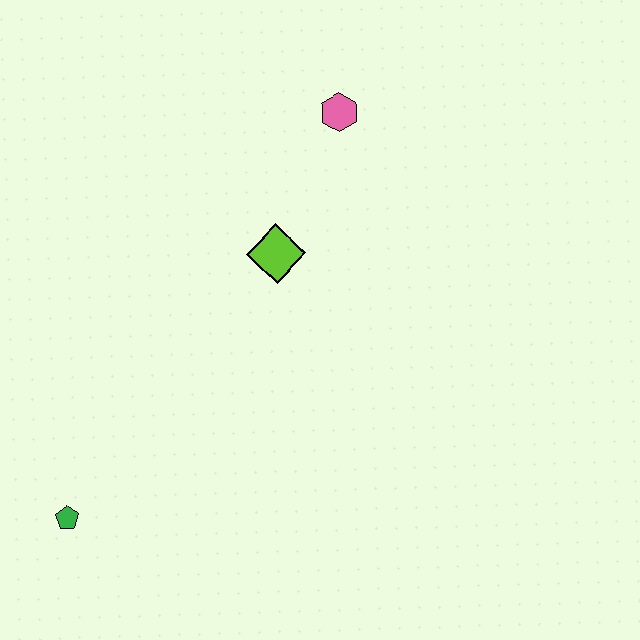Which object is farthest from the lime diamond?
The green pentagon is farthest from the lime diamond.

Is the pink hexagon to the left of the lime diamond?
No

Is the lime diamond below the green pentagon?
No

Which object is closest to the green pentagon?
The lime diamond is closest to the green pentagon.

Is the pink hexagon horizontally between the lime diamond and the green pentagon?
No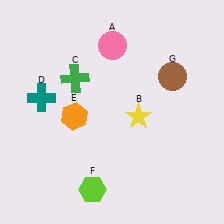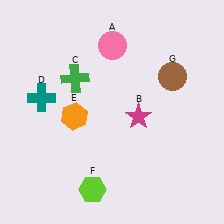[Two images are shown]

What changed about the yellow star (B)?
In Image 1, B is yellow. In Image 2, it changed to magenta.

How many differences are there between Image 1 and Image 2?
There is 1 difference between the two images.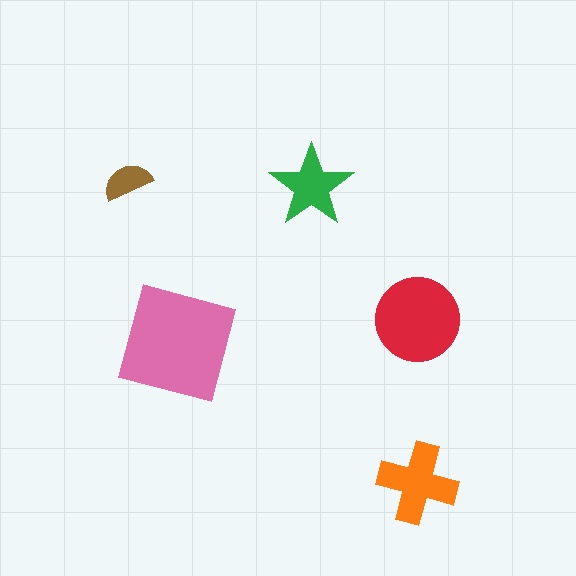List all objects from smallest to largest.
The brown semicircle, the green star, the orange cross, the red circle, the pink square.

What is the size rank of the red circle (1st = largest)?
2nd.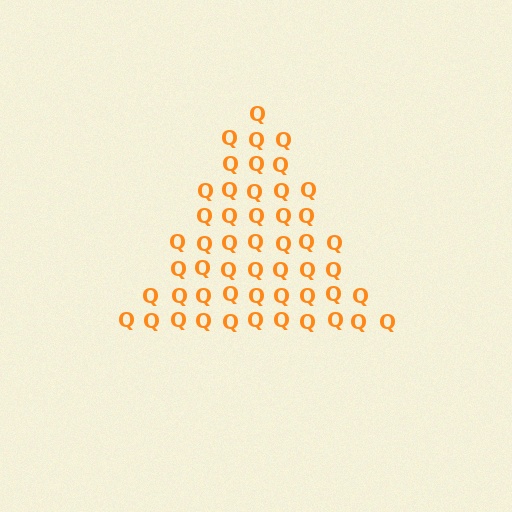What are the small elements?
The small elements are letter Q's.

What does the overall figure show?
The overall figure shows a triangle.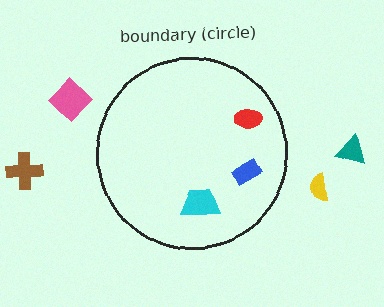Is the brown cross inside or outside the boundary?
Outside.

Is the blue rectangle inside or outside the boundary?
Inside.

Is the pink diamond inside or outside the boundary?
Outside.